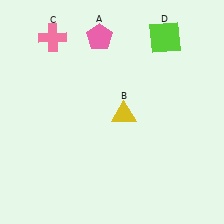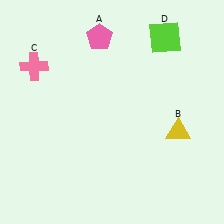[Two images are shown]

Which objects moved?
The objects that moved are: the yellow triangle (B), the pink cross (C).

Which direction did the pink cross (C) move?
The pink cross (C) moved down.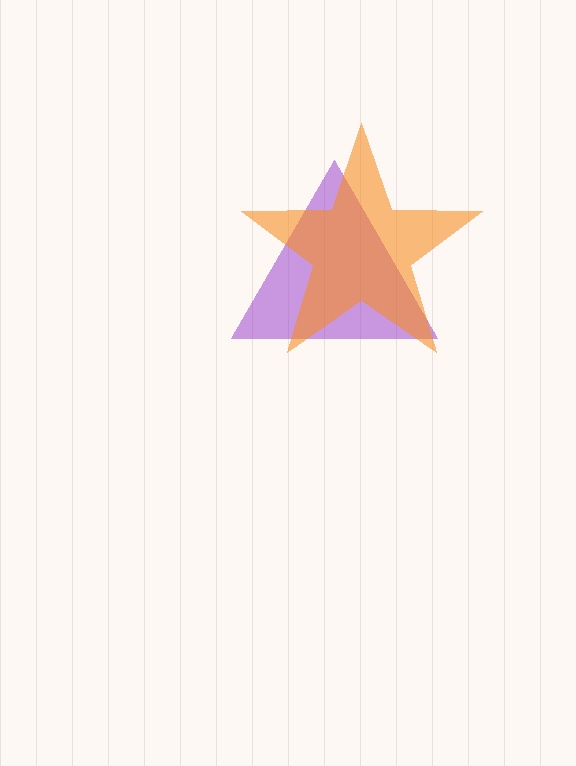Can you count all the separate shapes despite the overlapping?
Yes, there are 2 separate shapes.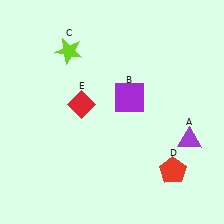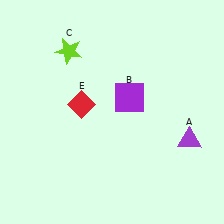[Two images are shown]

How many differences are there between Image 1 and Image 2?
There is 1 difference between the two images.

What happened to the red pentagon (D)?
The red pentagon (D) was removed in Image 2. It was in the bottom-right area of Image 1.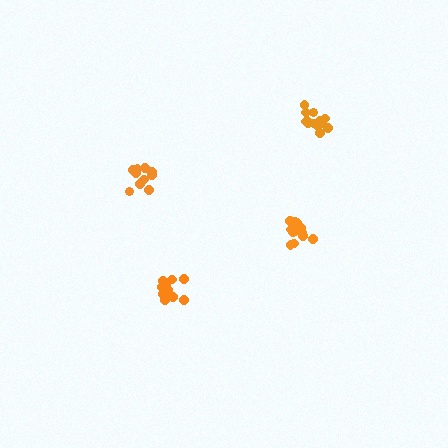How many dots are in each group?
Group 1: 14 dots, Group 2: 10 dots, Group 3: 10 dots, Group 4: 14 dots (48 total).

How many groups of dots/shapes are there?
There are 4 groups.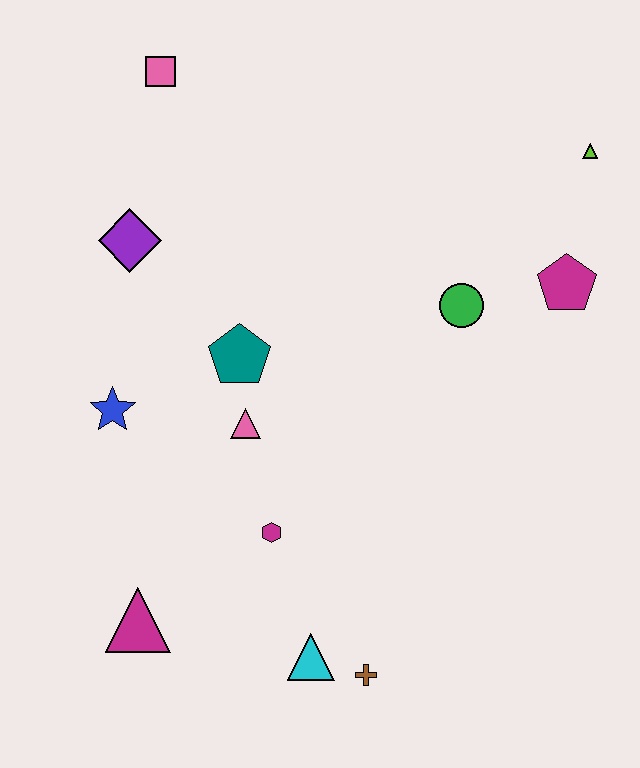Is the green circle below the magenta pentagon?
Yes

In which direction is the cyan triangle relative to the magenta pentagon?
The cyan triangle is below the magenta pentagon.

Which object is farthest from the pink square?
The brown cross is farthest from the pink square.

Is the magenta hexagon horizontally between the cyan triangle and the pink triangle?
Yes